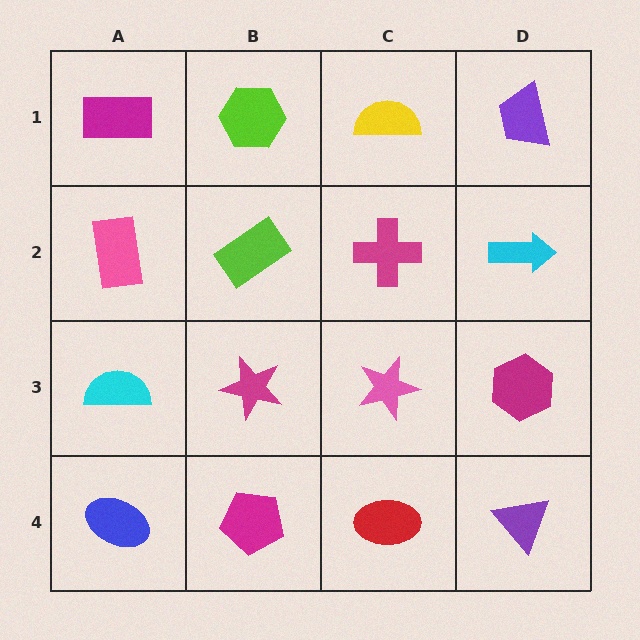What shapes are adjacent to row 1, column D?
A cyan arrow (row 2, column D), a yellow semicircle (row 1, column C).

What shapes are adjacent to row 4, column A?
A cyan semicircle (row 3, column A), a magenta pentagon (row 4, column B).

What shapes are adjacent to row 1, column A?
A pink rectangle (row 2, column A), a lime hexagon (row 1, column B).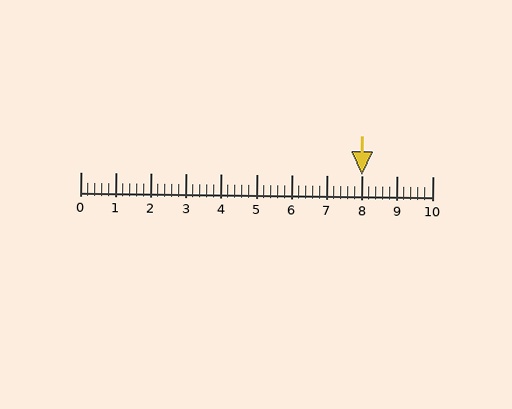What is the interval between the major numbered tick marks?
The major tick marks are spaced 1 units apart.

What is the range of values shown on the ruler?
The ruler shows values from 0 to 10.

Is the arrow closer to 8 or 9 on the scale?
The arrow is closer to 8.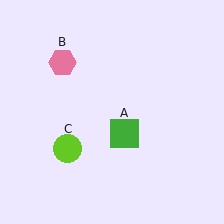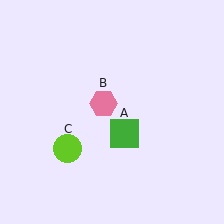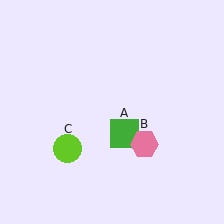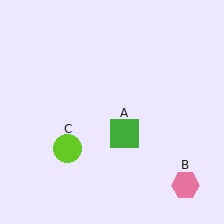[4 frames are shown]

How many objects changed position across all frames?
1 object changed position: pink hexagon (object B).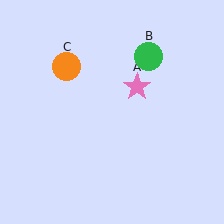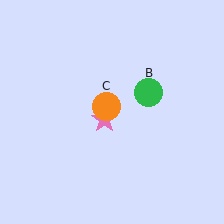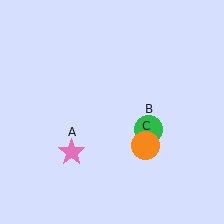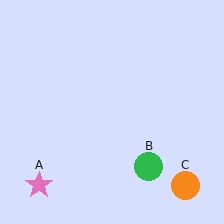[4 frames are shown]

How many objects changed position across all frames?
3 objects changed position: pink star (object A), green circle (object B), orange circle (object C).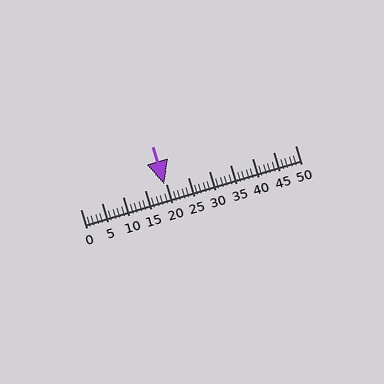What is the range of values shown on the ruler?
The ruler shows values from 0 to 50.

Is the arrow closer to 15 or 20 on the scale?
The arrow is closer to 20.